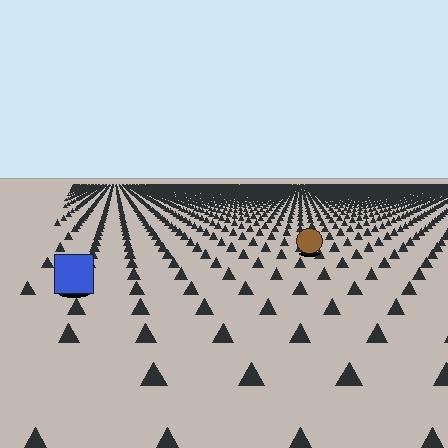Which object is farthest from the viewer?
The brown circle is farthest from the viewer. It appears smaller and the ground texture around it is denser.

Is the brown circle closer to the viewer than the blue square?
No. The blue square is closer — you can tell from the texture gradient: the ground texture is coarser near it.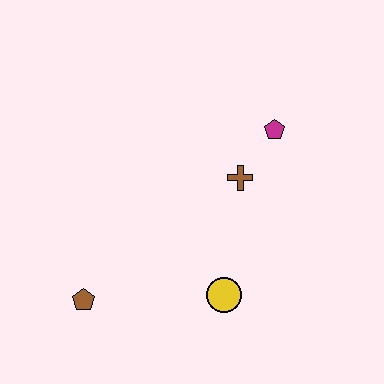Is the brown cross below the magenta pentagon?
Yes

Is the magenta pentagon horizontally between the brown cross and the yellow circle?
No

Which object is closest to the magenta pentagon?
The brown cross is closest to the magenta pentagon.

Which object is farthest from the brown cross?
The brown pentagon is farthest from the brown cross.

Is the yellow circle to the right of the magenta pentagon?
No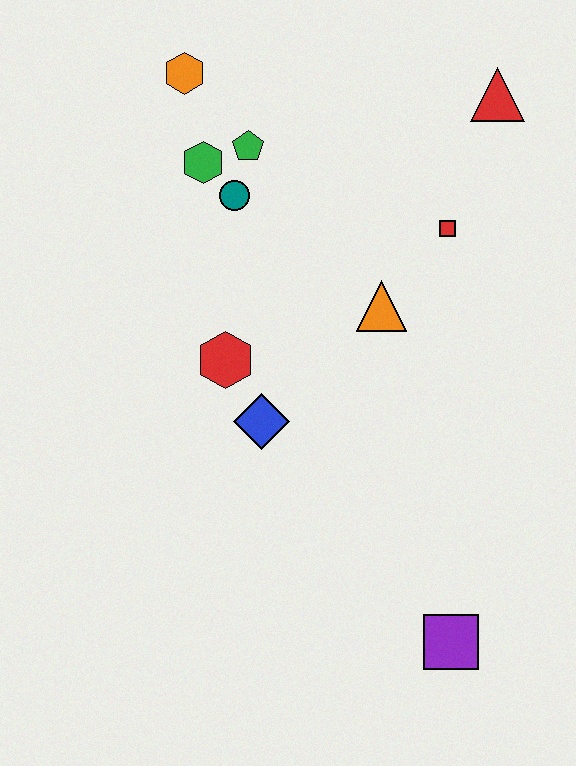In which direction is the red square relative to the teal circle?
The red square is to the right of the teal circle.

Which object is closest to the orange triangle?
The red square is closest to the orange triangle.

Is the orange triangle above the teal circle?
No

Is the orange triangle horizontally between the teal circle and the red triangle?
Yes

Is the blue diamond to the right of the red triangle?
No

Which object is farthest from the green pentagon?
The purple square is farthest from the green pentagon.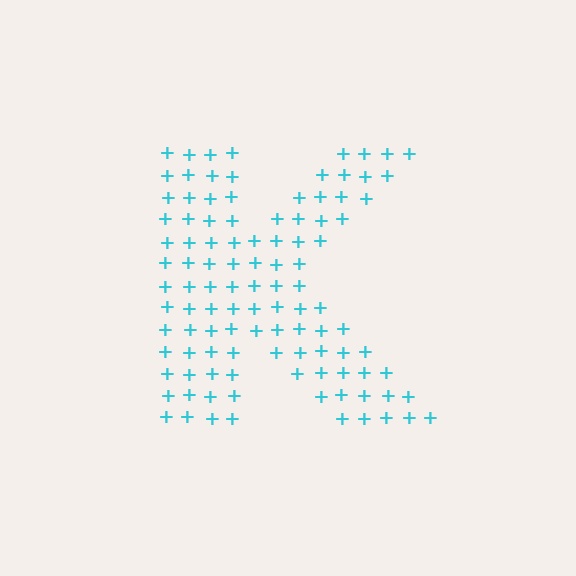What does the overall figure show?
The overall figure shows the letter K.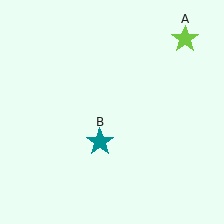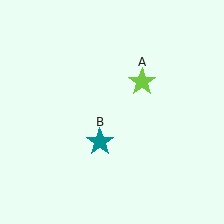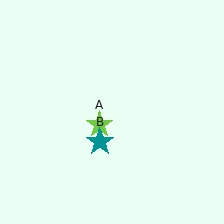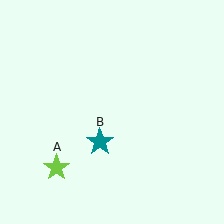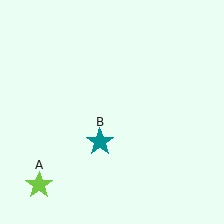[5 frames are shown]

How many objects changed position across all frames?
1 object changed position: lime star (object A).